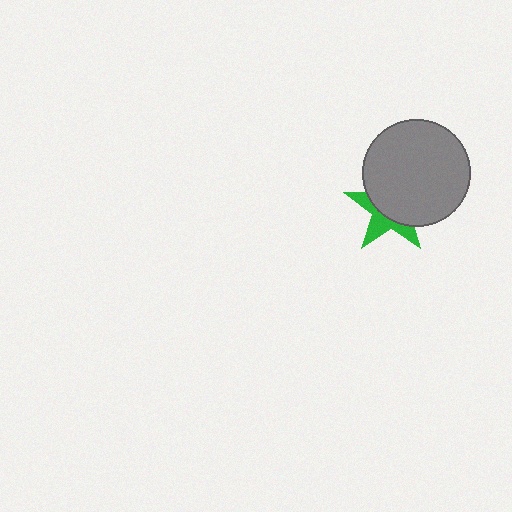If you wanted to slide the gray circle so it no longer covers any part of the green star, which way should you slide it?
Slide it toward the upper-right — that is the most direct way to separate the two shapes.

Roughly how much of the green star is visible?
A small part of it is visible (roughly 39%).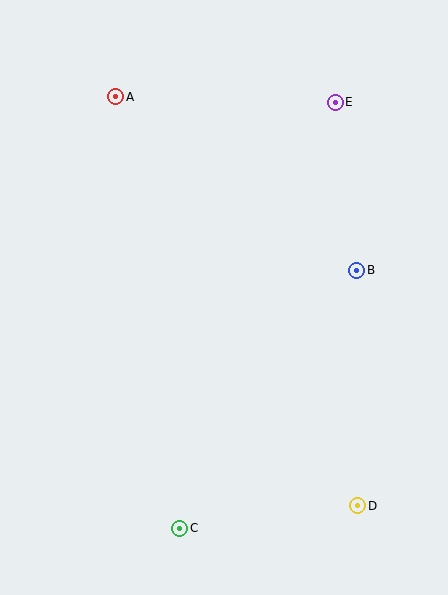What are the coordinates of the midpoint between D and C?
The midpoint between D and C is at (269, 517).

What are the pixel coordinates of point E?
Point E is at (335, 102).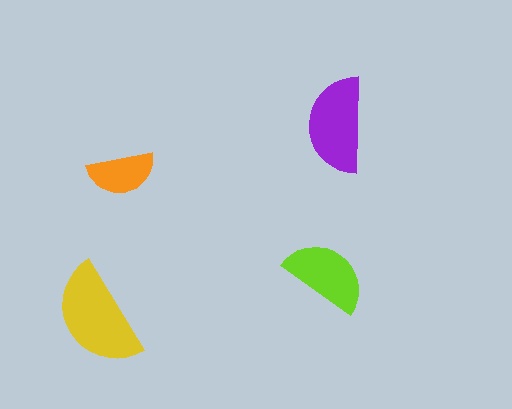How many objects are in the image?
There are 4 objects in the image.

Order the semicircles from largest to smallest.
the yellow one, the purple one, the lime one, the orange one.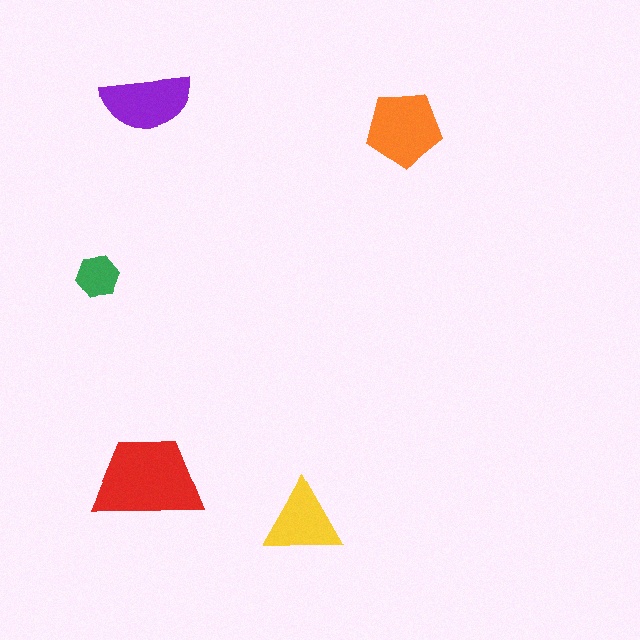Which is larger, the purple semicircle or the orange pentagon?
The orange pentagon.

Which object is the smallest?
The green hexagon.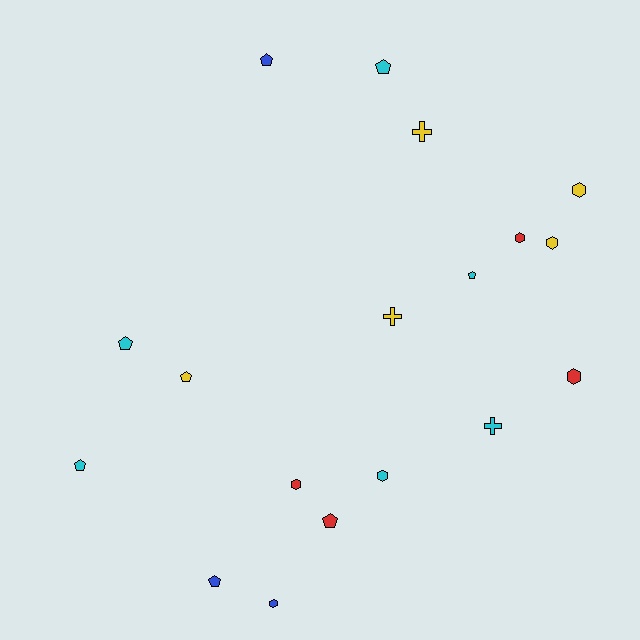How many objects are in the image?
There are 18 objects.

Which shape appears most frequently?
Pentagon, with 8 objects.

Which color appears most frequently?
Cyan, with 6 objects.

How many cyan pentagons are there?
There are 4 cyan pentagons.